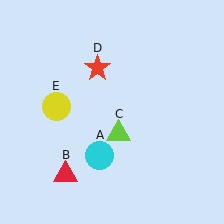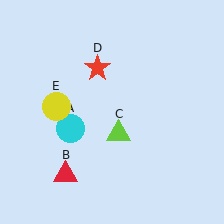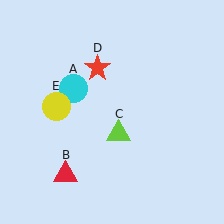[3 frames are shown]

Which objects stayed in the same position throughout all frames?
Red triangle (object B) and lime triangle (object C) and red star (object D) and yellow circle (object E) remained stationary.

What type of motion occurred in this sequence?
The cyan circle (object A) rotated clockwise around the center of the scene.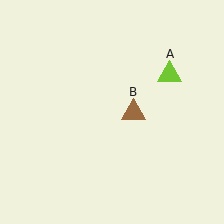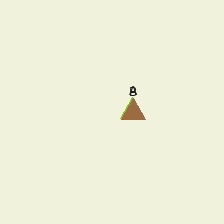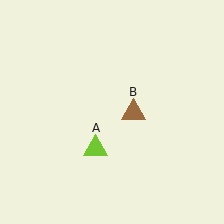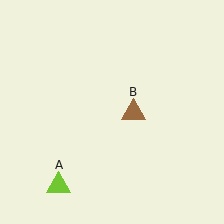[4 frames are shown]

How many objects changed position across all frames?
1 object changed position: lime triangle (object A).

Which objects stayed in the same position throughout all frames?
Brown triangle (object B) remained stationary.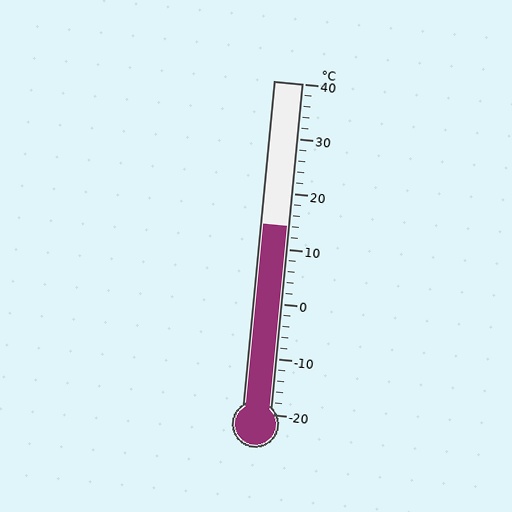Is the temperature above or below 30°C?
The temperature is below 30°C.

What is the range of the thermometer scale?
The thermometer scale ranges from -20°C to 40°C.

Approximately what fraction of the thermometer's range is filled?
The thermometer is filled to approximately 55% of its range.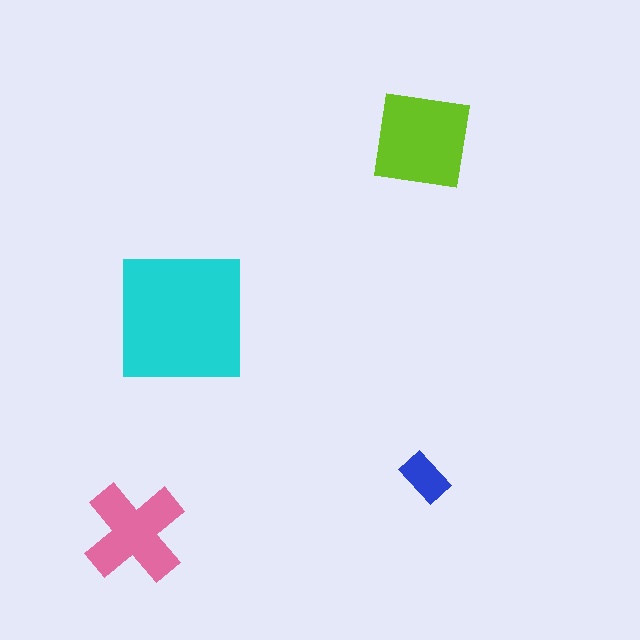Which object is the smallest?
The blue rectangle.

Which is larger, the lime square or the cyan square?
The cyan square.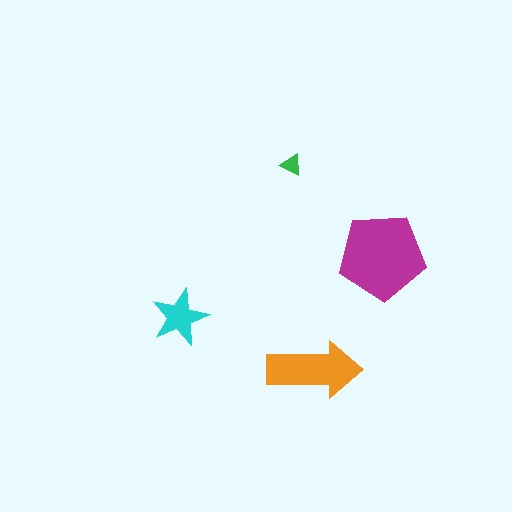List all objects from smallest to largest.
The green triangle, the cyan star, the orange arrow, the magenta pentagon.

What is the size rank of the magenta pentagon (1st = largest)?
1st.